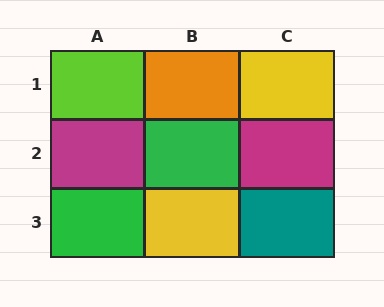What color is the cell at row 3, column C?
Teal.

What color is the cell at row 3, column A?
Green.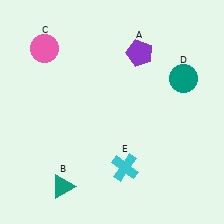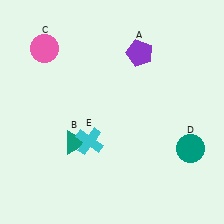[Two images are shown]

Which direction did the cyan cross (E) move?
The cyan cross (E) moved left.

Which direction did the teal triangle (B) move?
The teal triangle (B) moved up.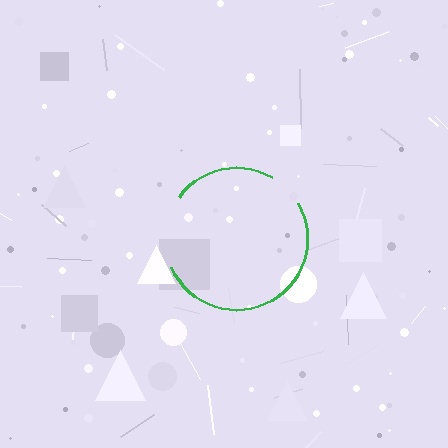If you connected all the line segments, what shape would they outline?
They would outline a circle.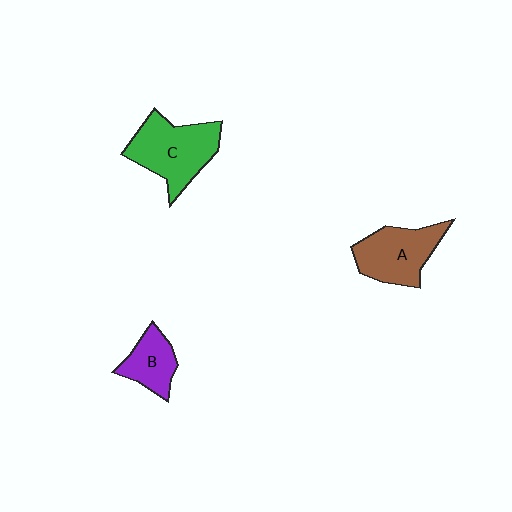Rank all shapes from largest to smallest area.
From largest to smallest: C (green), A (brown), B (purple).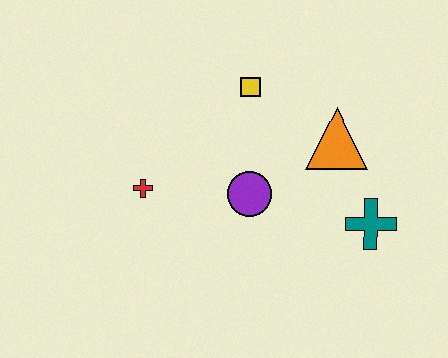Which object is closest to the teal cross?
The orange triangle is closest to the teal cross.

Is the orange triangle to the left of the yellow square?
No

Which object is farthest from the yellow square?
The teal cross is farthest from the yellow square.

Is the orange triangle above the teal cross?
Yes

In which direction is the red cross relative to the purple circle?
The red cross is to the left of the purple circle.